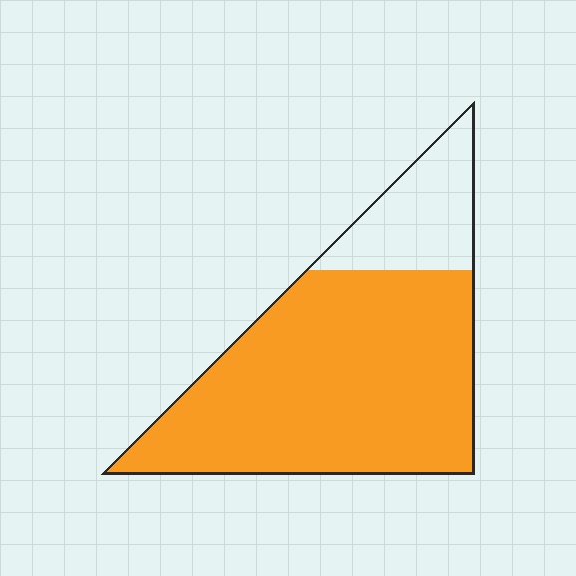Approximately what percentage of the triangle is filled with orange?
Approximately 80%.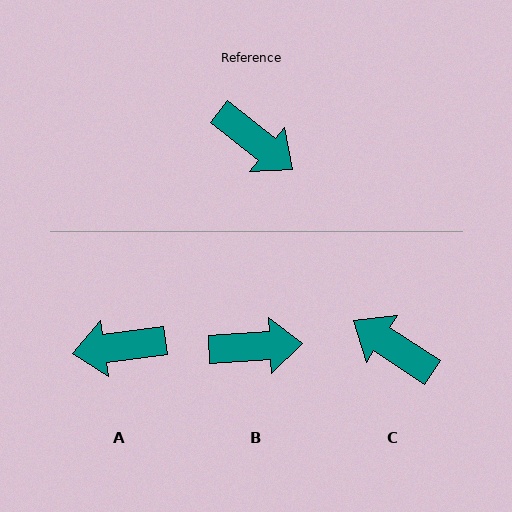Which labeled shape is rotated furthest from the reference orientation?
C, about 175 degrees away.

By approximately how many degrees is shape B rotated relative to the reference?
Approximately 42 degrees counter-clockwise.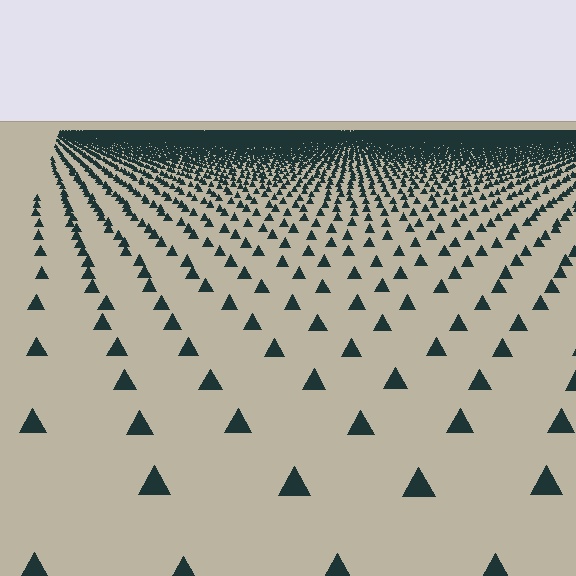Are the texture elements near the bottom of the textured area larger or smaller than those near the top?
Larger. Near the bottom, elements are closer to the viewer and appear at a bigger on-screen size.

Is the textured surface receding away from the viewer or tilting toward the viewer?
The surface is receding away from the viewer. Texture elements get smaller and denser toward the top.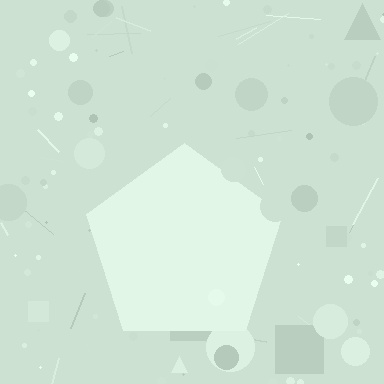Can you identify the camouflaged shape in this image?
The camouflaged shape is a pentagon.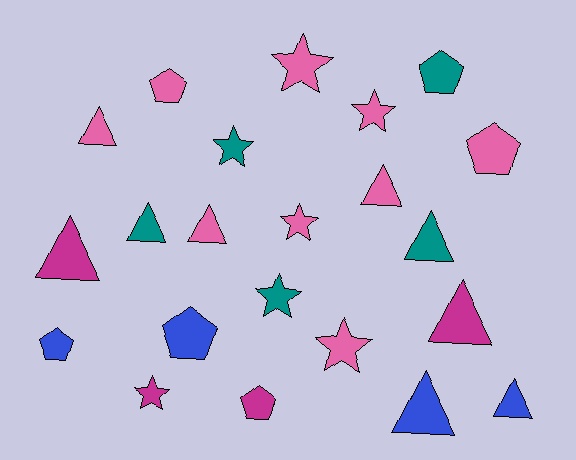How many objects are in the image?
There are 22 objects.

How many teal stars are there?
There are 2 teal stars.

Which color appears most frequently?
Pink, with 9 objects.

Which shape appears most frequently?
Triangle, with 9 objects.